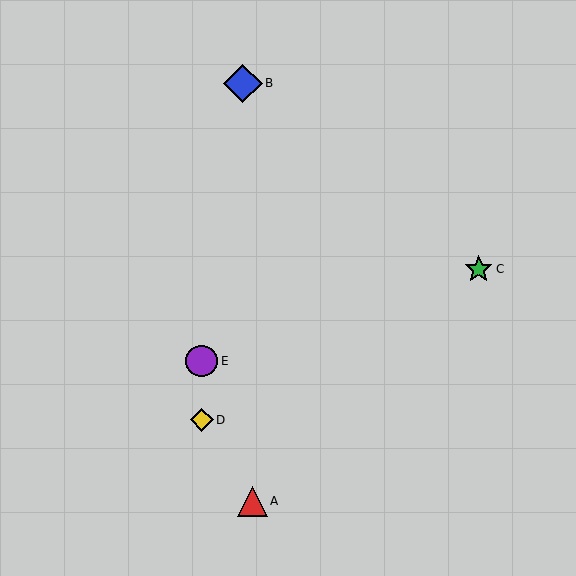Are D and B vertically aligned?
No, D is at x≈202 and B is at x≈243.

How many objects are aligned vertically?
2 objects (D, E) are aligned vertically.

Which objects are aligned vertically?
Objects D, E are aligned vertically.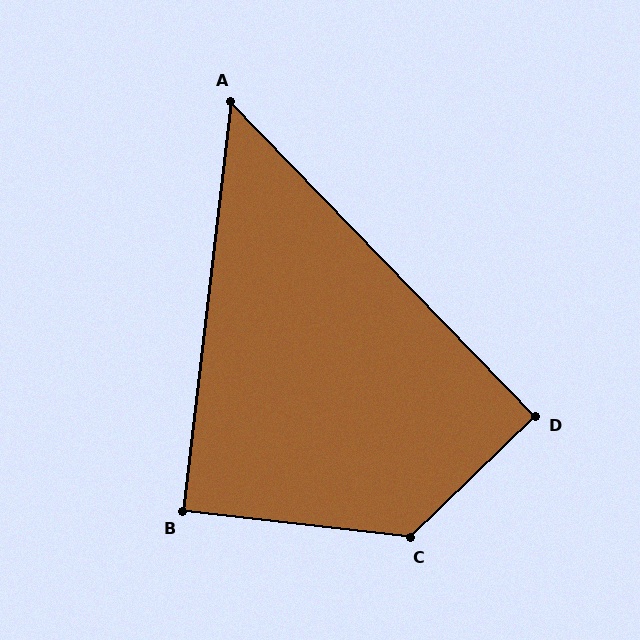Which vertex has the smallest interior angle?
A, at approximately 51 degrees.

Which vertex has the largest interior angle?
C, at approximately 129 degrees.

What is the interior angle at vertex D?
Approximately 90 degrees (approximately right).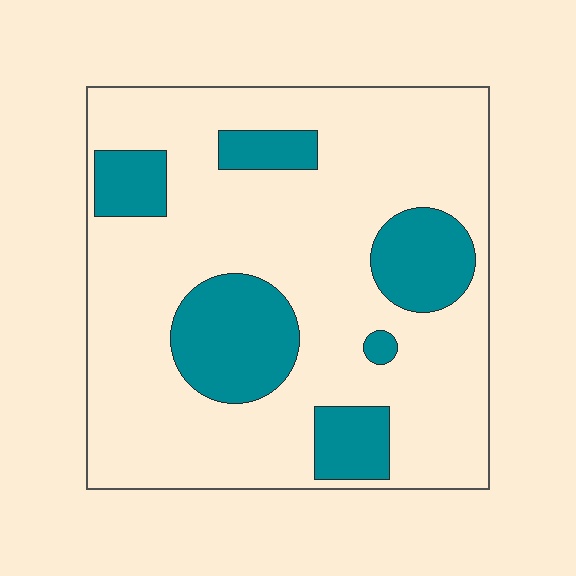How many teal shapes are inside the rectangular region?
6.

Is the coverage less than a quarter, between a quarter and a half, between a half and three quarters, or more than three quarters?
Less than a quarter.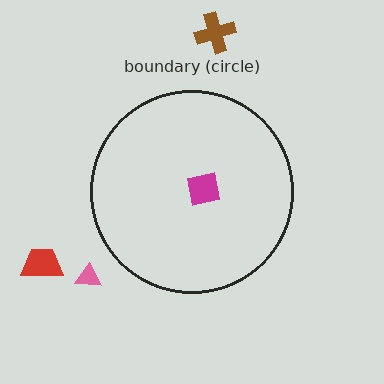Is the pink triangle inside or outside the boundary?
Outside.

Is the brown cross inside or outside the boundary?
Outside.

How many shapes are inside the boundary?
1 inside, 3 outside.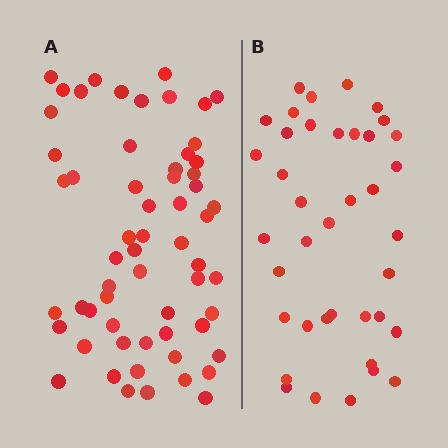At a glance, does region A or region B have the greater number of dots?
Region A (the left region) has more dots.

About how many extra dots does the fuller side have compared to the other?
Region A has approximately 20 more dots than region B.